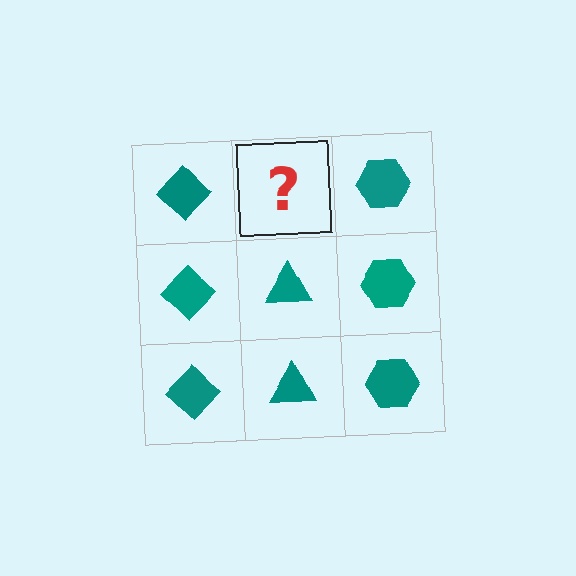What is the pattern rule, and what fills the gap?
The rule is that each column has a consistent shape. The gap should be filled with a teal triangle.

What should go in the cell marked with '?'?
The missing cell should contain a teal triangle.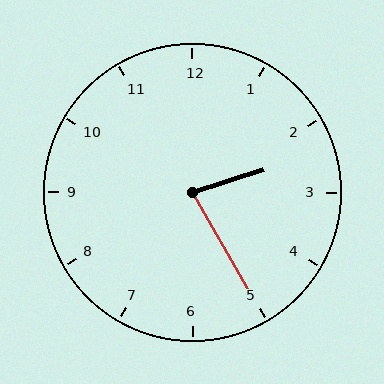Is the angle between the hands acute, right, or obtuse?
It is acute.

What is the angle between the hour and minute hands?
Approximately 78 degrees.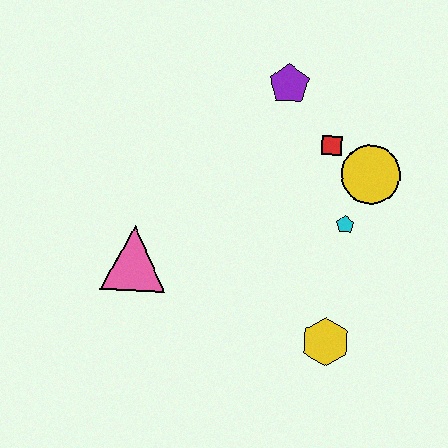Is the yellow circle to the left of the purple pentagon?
No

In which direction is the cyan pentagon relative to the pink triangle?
The cyan pentagon is to the right of the pink triangle.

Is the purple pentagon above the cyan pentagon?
Yes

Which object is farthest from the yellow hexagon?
The purple pentagon is farthest from the yellow hexagon.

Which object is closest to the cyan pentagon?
The yellow circle is closest to the cyan pentagon.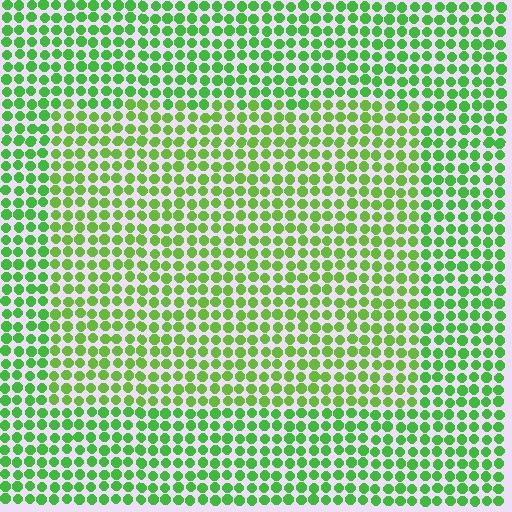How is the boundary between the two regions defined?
The boundary is defined purely by a slight shift in hue (about 19 degrees). Spacing, size, and orientation are identical on both sides.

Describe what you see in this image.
The image is filled with small green elements in a uniform arrangement. A rectangle-shaped region is visible where the elements are tinted to a slightly different hue, forming a subtle color boundary.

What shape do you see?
I see a rectangle.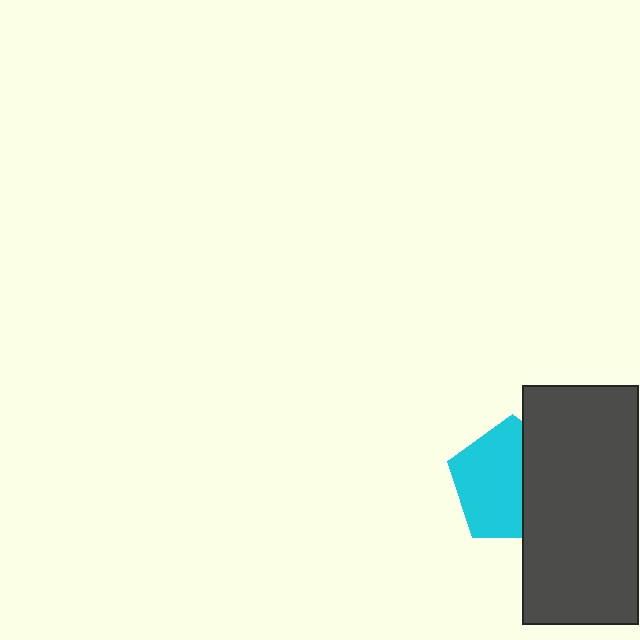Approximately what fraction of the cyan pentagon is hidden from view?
Roughly 40% of the cyan pentagon is hidden behind the dark gray rectangle.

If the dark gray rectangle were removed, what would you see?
You would see the complete cyan pentagon.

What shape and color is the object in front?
The object in front is a dark gray rectangle.